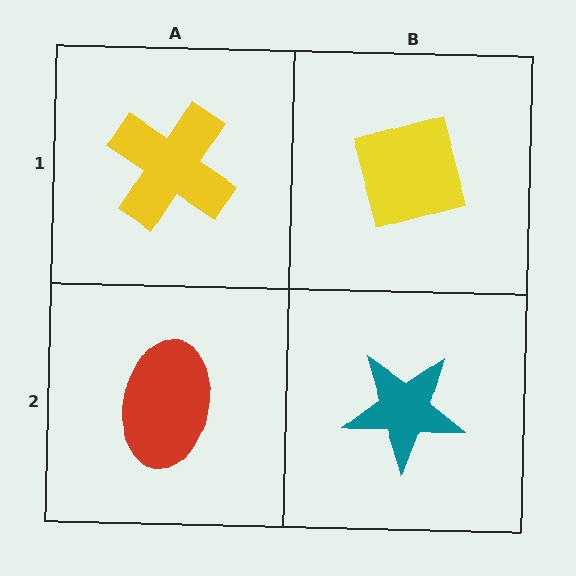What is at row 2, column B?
A teal star.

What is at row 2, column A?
A red ellipse.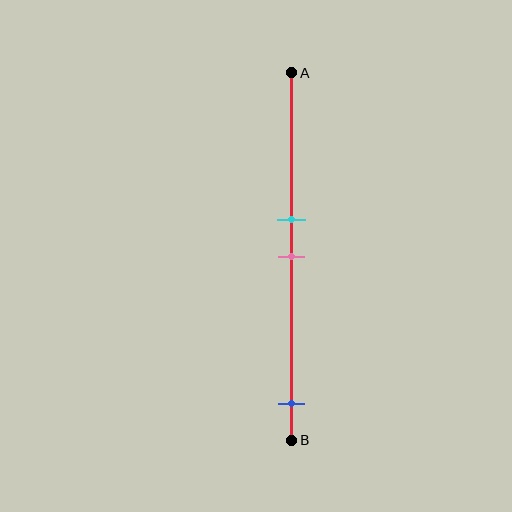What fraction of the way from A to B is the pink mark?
The pink mark is approximately 50% (0.5) of the way from A to B.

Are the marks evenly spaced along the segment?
No, the marks are not evenly spaced.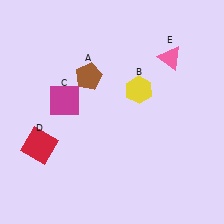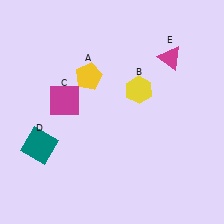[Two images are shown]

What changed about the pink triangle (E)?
In Image 1, E is pink. In Image 2, it changed to magenta.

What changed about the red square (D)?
In Image 1, D is red. In Image 2, it changed to teal.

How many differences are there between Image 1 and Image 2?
There are 3 differences between the two images.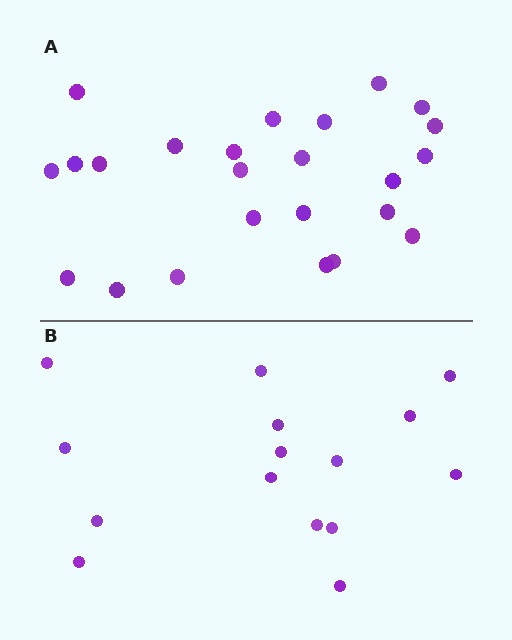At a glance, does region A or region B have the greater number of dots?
Region A (the top region) has more dots.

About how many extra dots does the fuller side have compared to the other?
Region A has roughly 8 or so more dots than region B.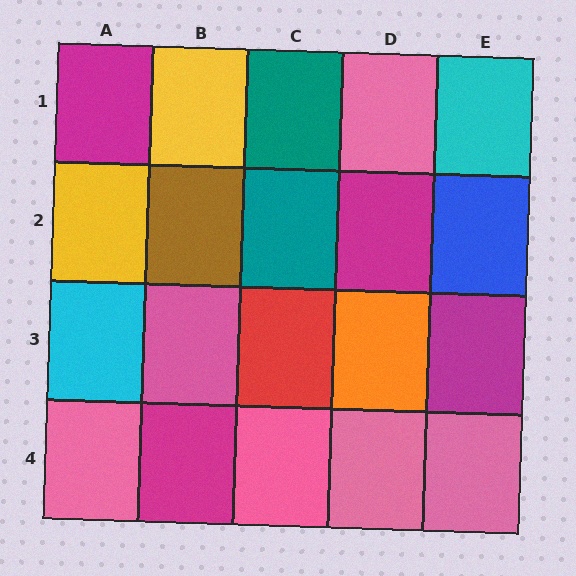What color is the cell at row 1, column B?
Yellow.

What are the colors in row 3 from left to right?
Cyan, pink, red, orange, magenta.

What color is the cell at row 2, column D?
Magenta.